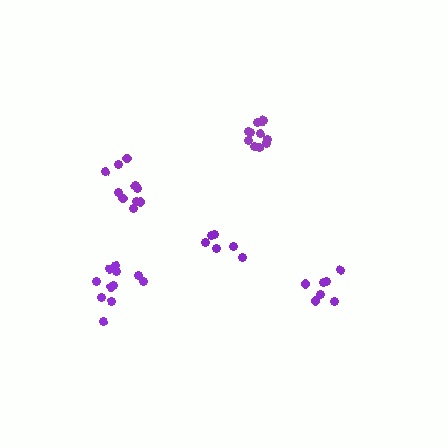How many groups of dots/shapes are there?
There are 5 groups.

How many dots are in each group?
Group 1: 11 dots, Group 2: 6 dots, Group 3: 11 dots, Group 4: 7 dots, Group 5: 10 dots (45 total).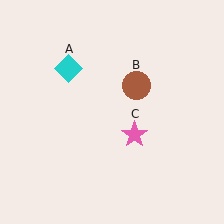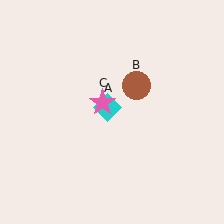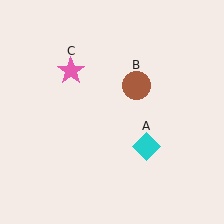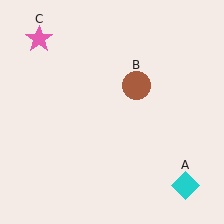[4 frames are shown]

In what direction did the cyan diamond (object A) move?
The cyan diamond (object A) moved down and to the right.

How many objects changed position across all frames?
2 objects changed position: cyan diamond (object A), pink star (object C).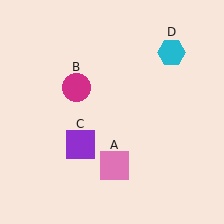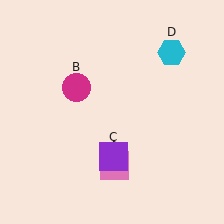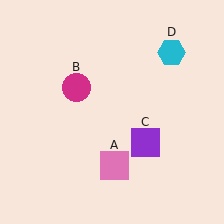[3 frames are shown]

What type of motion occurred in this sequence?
The purple square (object C) rotated counterclockwise around the center of the scene.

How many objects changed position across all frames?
1 object changed position: purple square (object C).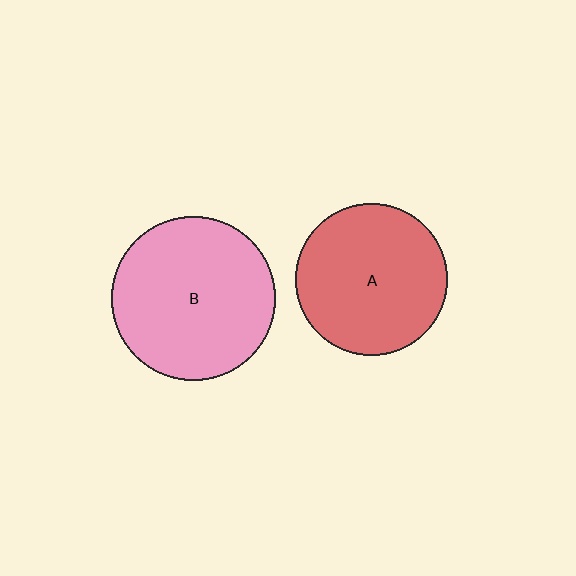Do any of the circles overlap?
No, none of the circles overlap.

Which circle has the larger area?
Circle B (pink).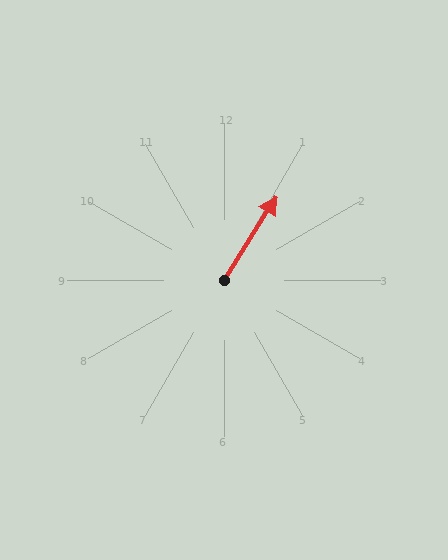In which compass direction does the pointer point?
Northeast.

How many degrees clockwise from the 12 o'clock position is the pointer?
Approximately 32 degrees.